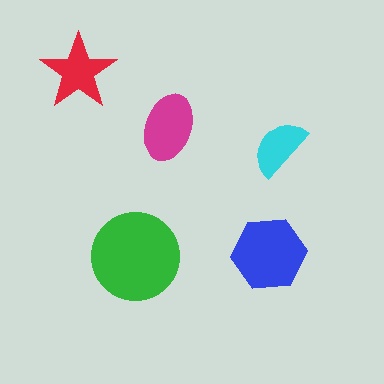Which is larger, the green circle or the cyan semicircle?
The green circle.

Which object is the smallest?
The cyan semicircle.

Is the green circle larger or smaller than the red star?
Larger.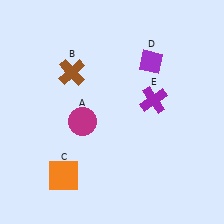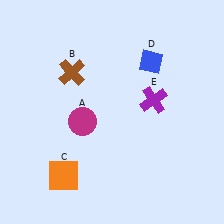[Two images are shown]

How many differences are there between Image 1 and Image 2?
There is 1 difference between the two images.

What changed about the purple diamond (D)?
In Image 1, D is purple. In Image 2, it changed to blue.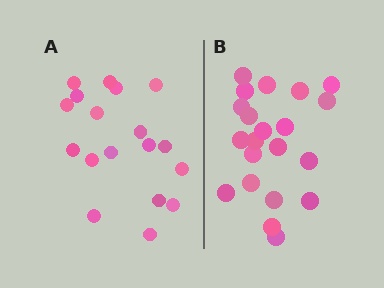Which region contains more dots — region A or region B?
Region B (the right region) has more dots.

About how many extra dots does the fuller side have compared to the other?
Region B has just a few more — roughly 2 or 3 more dots than region A.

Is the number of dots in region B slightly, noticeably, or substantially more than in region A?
Region B has only slightly more — the two regions are fairly close. The ratio is roughly 1.2 to 1.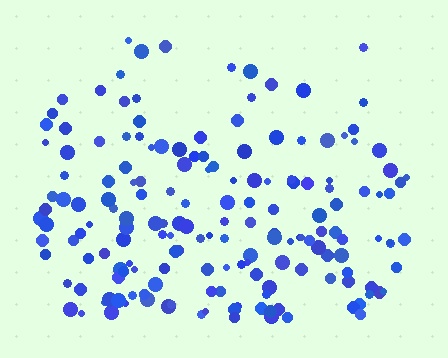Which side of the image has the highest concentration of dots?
The bottom.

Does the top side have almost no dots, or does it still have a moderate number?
Still a moderate number, just noticeably fewer than the bottom.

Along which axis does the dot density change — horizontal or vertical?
Vertical.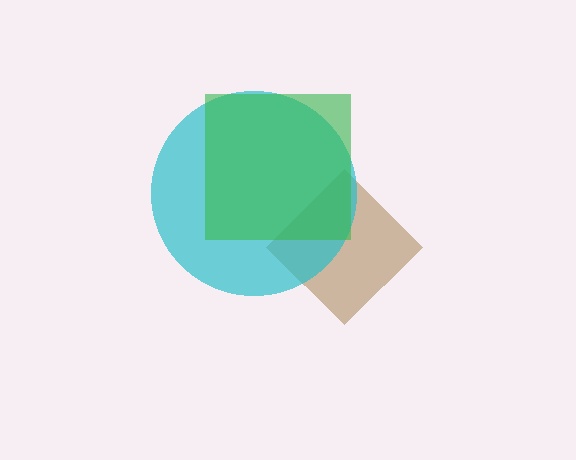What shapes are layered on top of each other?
The layered shapes are: a brown diamond, a cyan circle, a green square.